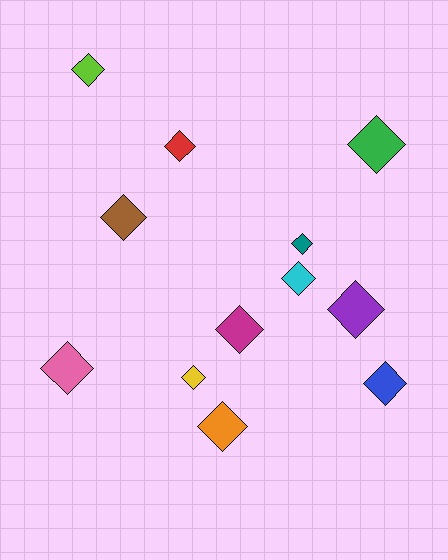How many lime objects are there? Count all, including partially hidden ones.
There is 1 lime object.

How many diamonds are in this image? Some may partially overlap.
There are 12 diamonds.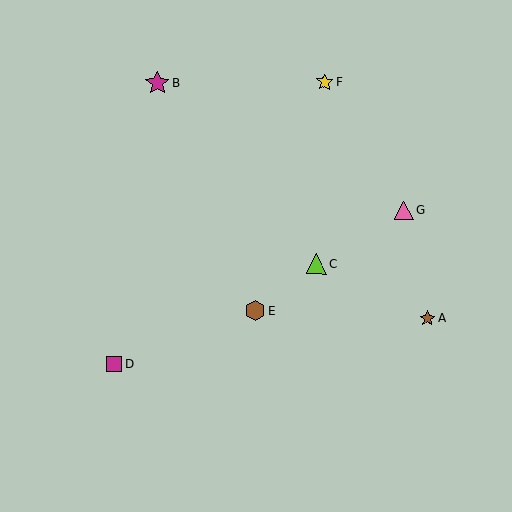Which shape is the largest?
The magenta star (labeled B) is the largest.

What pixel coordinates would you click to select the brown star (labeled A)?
Click at (427, 319) to select the brown star A.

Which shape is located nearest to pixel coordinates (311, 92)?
The yellow star (labeled F) at (325, 82) is nearest to that location.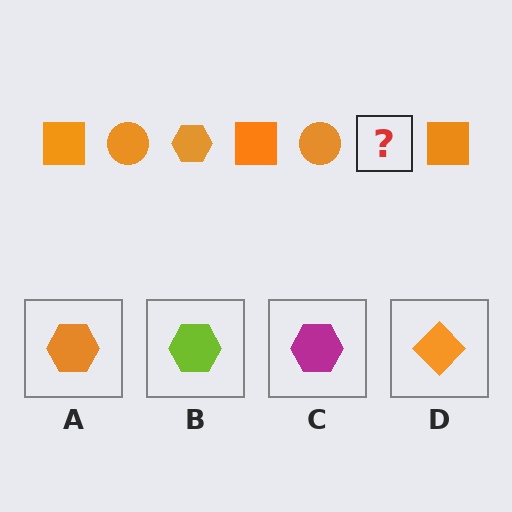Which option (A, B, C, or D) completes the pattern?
A.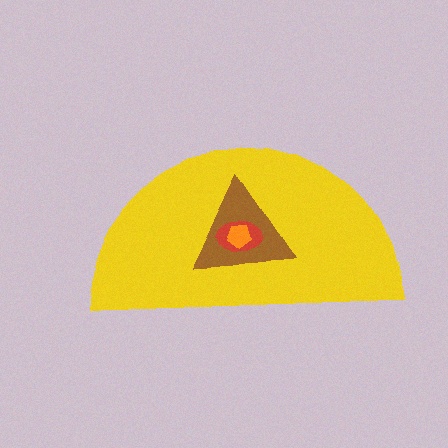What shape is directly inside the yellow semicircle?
The brown triangle.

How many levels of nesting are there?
4.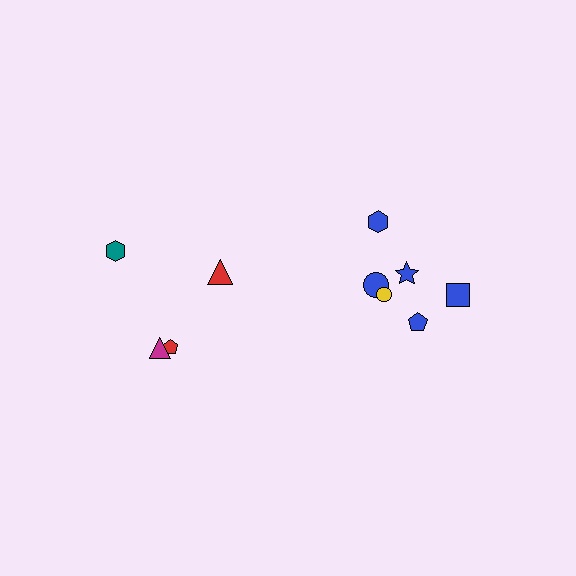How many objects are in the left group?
There are 4 objects.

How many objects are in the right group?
There are 6 objects.